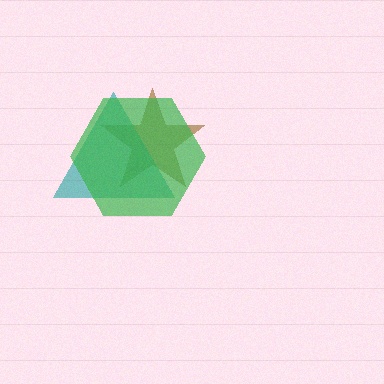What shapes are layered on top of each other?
The layered shapes are: a brown star, a teal triangle, a green hexagon.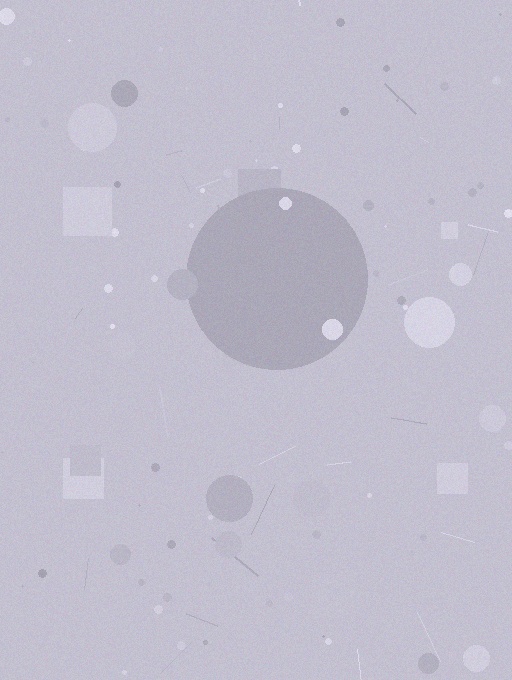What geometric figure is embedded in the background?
A circle is embedded in the background.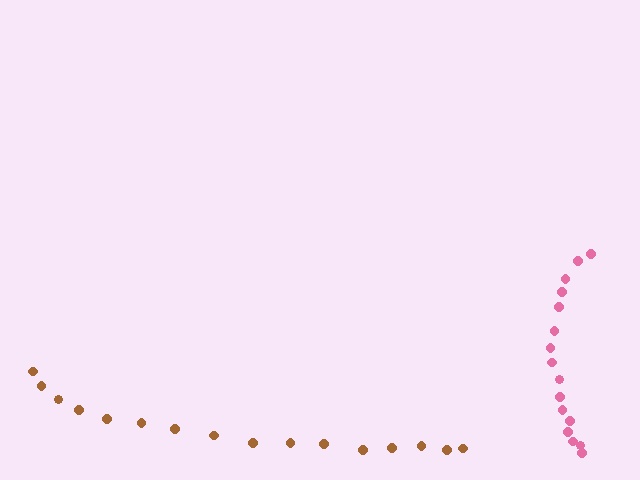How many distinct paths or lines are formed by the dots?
There are 2 distinct paths.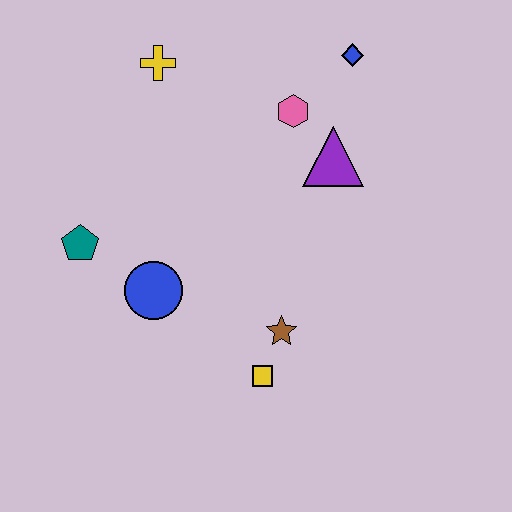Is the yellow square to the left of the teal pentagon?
No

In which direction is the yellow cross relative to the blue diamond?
The yellow cross is to the left of the blue diamond.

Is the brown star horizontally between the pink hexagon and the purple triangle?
No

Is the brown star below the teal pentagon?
Yes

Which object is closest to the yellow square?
The brown star is closest to the yellow square.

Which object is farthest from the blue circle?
The blue diamond is farthest from the blue circle.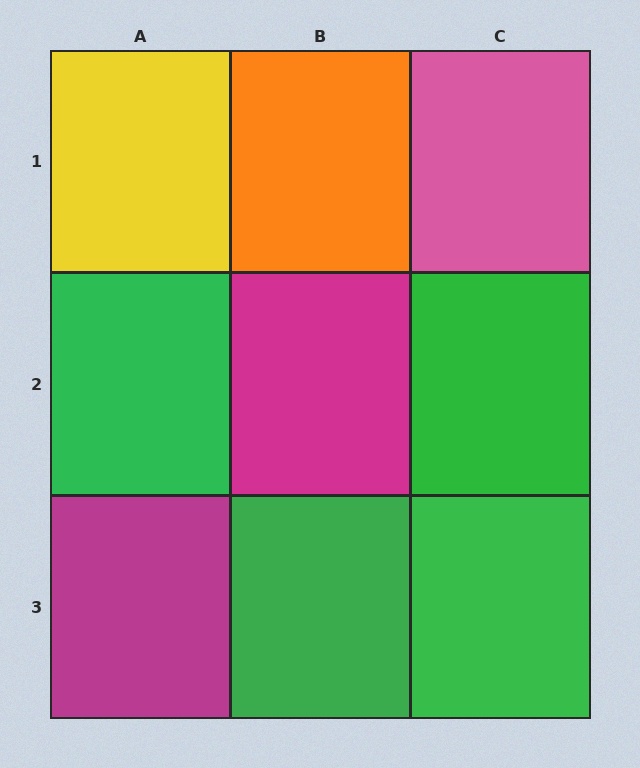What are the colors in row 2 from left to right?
Green, magenta, green.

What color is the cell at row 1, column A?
Yellow.